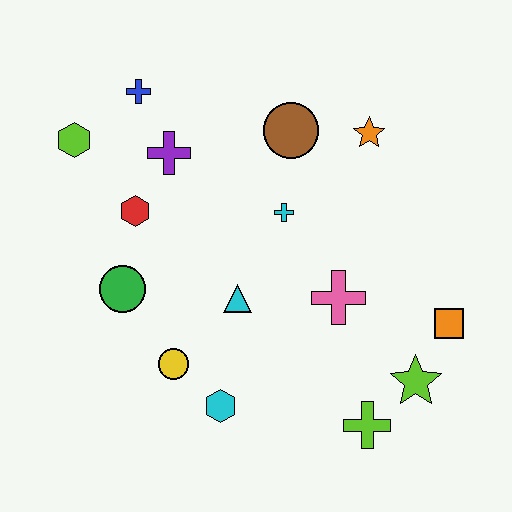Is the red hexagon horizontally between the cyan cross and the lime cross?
No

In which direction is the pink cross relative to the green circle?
The pink cross is to the right of the green circle.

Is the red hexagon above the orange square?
Yes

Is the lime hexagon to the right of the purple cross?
No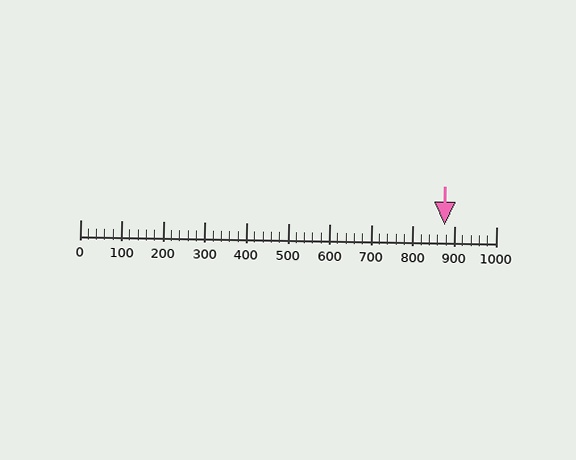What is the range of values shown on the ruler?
The ruler shows values from 0 to 1000.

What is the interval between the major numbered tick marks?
The major tick marks are spaced 100 units apart.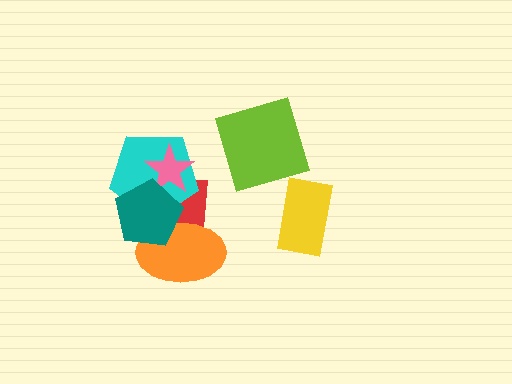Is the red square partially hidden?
Yes, it is partially covered by another shape.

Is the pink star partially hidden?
Yes, it is partially covered by another shape.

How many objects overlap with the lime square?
0 objects overlap with the lime square.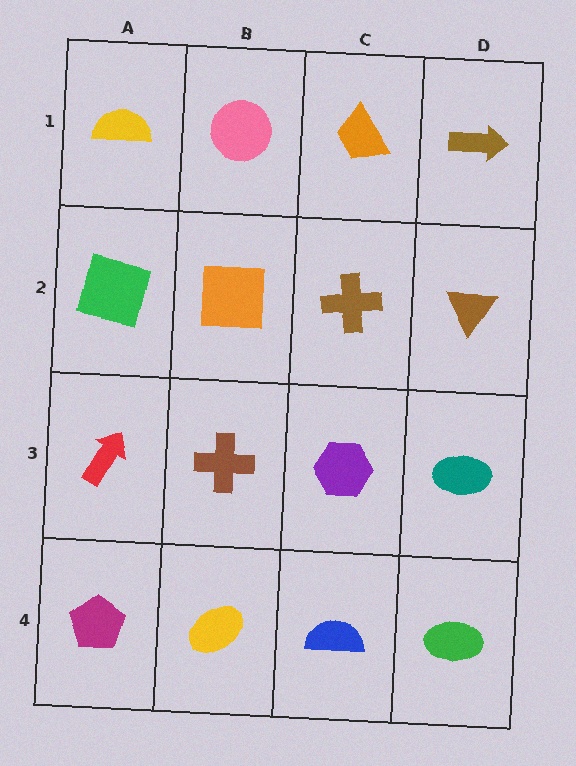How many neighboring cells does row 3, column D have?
3.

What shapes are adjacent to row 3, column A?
A green square (row 2, column A), a magenta pentagon (row 4, column A), a brown cross (row 3, column B).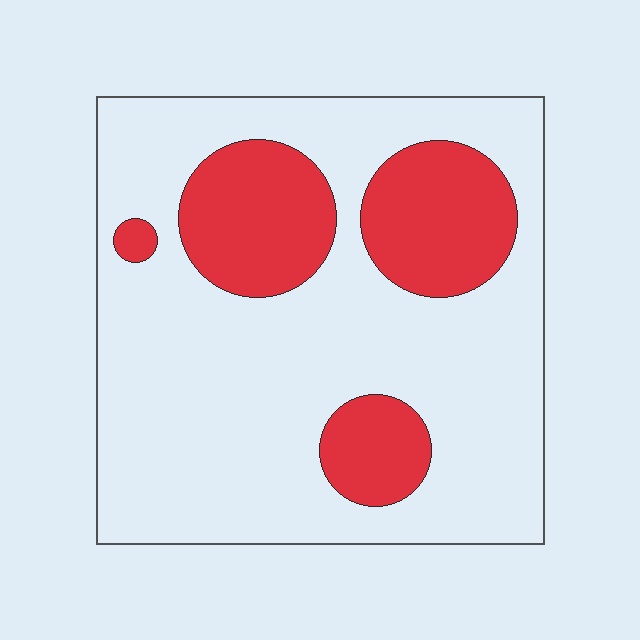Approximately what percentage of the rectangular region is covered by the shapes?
Approximately 25%.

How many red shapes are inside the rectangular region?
4.